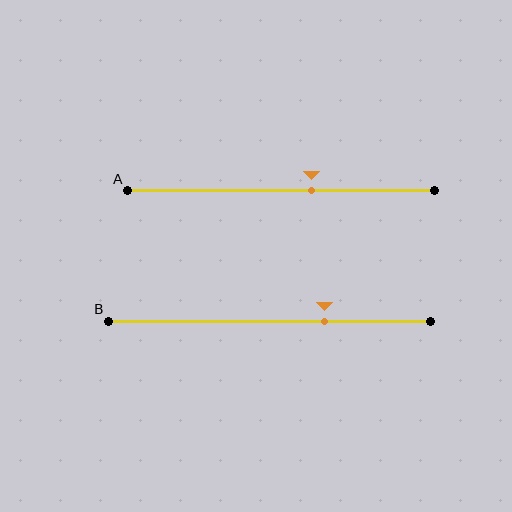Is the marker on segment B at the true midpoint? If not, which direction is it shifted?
No, the marker on segment B is shifted to the right by about 17% of the segment length.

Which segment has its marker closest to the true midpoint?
Segment A has its marker closest to the true midpoint.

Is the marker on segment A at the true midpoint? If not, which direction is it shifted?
No, the marker on segment A is shifted to the right by about 10% of the segment length.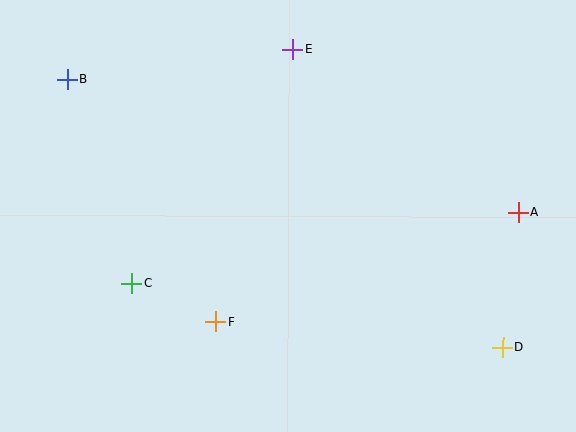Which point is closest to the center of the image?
Point F at (216, 321) is closest to the center.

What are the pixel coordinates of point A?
Point A is at (518, 212).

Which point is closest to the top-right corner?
Point A is closest to the top-right corner.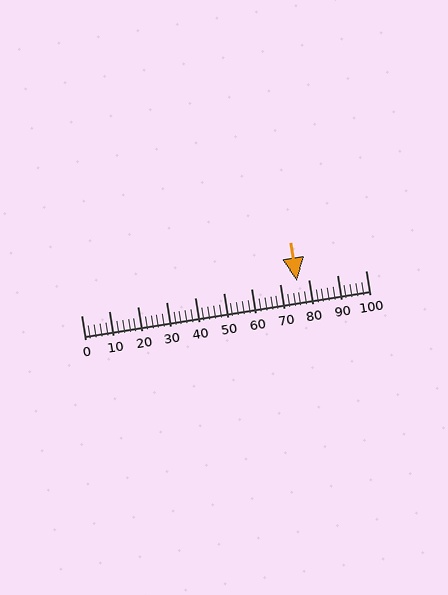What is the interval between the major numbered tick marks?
The major tick marks are spaced 10 units apart.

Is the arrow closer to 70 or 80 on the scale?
The arrow is closer to 80.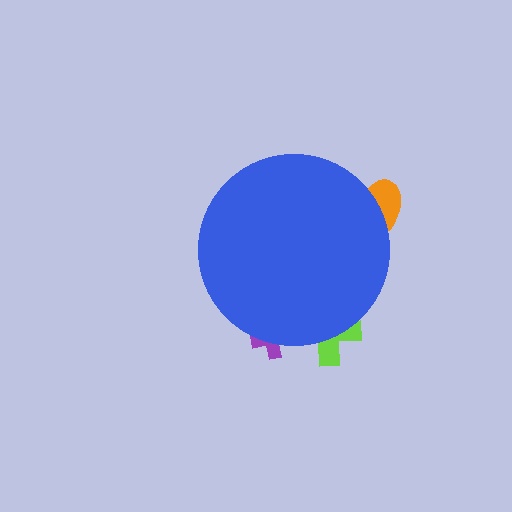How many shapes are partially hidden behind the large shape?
3 shapes are partially hidden.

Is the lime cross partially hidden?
Yes, the lime cross is partially hidden behind the blue circle.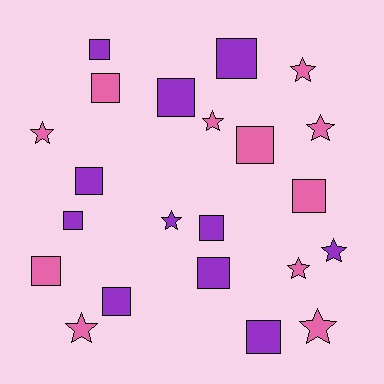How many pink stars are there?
There are 7 pink stars.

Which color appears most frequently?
Purple, with 11 objects.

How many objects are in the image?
There are 22 objects.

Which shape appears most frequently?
Square, with 13 objects.